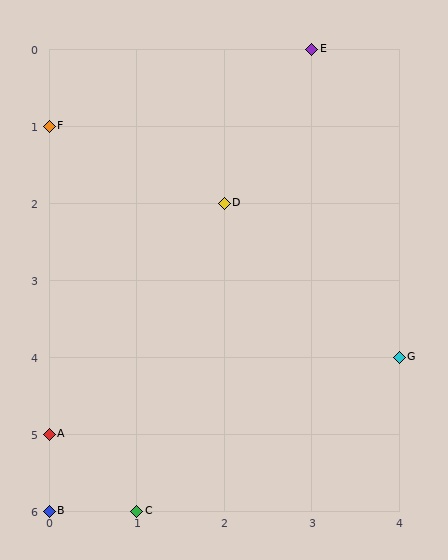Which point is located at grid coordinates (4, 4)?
Point G is at (4, 4).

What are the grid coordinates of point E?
Point E is at grid coordinates (3, 0).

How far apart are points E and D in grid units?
Points E and D are 1 column and 2 rows apart (about 2.2 grid units diagonally).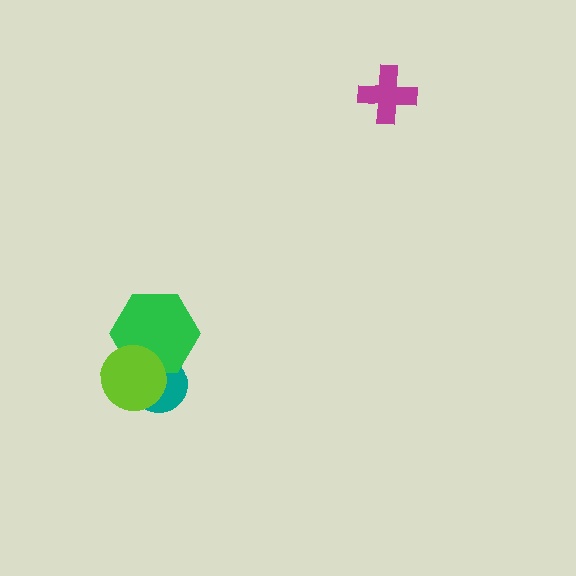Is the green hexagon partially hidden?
Yes, it is partially covered by another shape.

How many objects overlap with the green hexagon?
2 objects overlap with the green hexagon.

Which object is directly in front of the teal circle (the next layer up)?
The green hexagon is directly in front of the teal circle.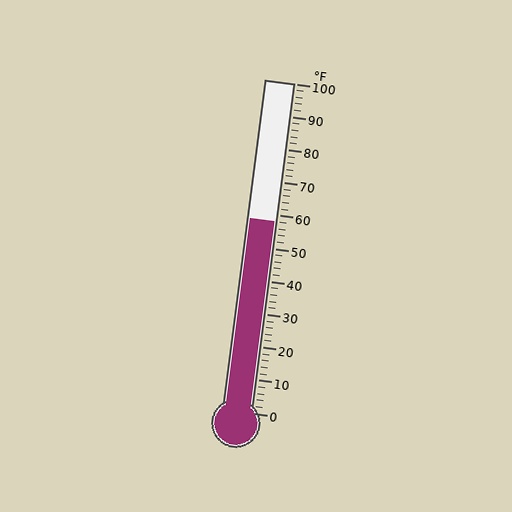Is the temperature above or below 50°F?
The temperature is above 50°F.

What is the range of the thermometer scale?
The thermometer scale ranges from 0°F to 100°F.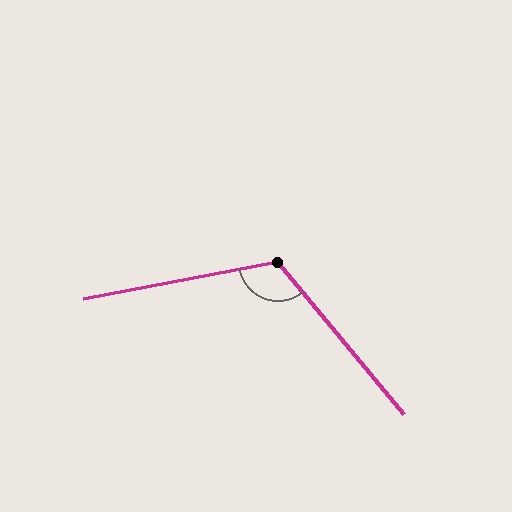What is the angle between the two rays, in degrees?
Approximately 119 degrees.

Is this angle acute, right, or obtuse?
It is obtuse.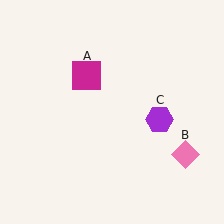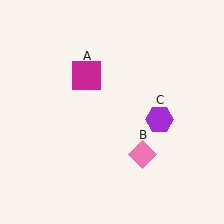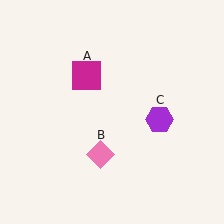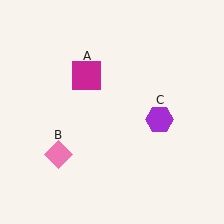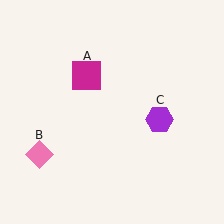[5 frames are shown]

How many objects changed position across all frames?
1 object changed position: pink diamond (object B).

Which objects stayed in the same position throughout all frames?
Magenta square (object A) and purple hexagon (object C) remained stationary.